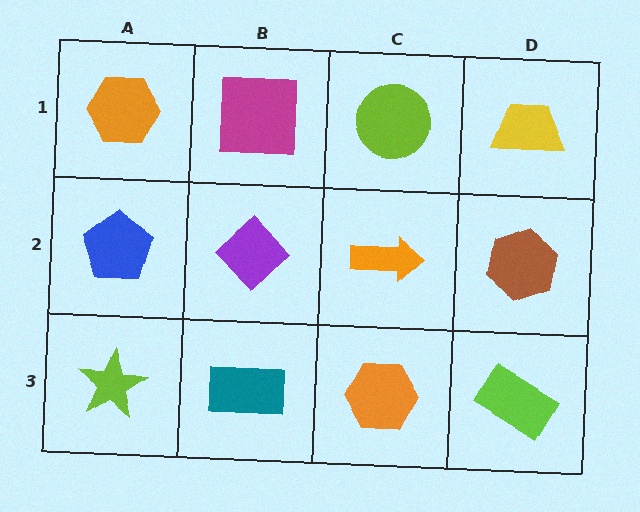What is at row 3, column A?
A lime star.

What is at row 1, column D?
A yellow trapezoid.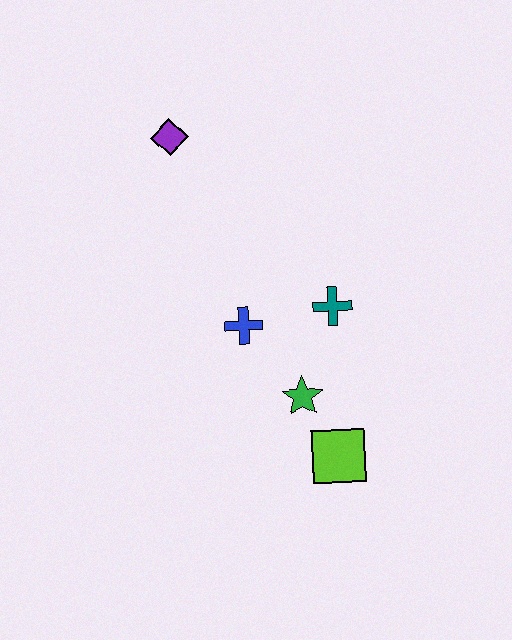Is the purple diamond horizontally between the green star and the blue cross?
No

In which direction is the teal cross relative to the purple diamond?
The teal cross is below the purple diamond.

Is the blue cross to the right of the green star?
No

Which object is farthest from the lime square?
The purple diamond is farthest from the lime square.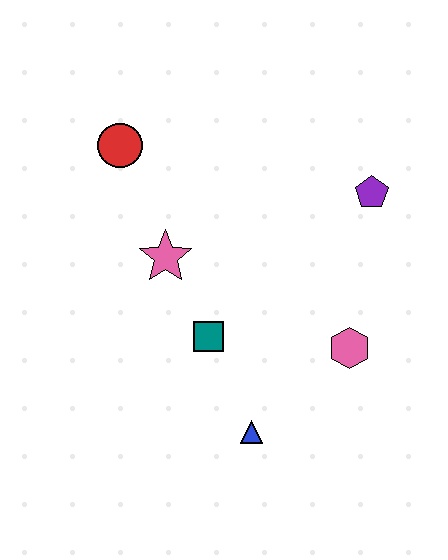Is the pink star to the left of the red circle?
No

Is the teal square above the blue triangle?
Yes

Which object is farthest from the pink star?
The purple pentagon is farthest from the pink star.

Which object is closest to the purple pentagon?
The pink hexagon is closest to the purple pentagon.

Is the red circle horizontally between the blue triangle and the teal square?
No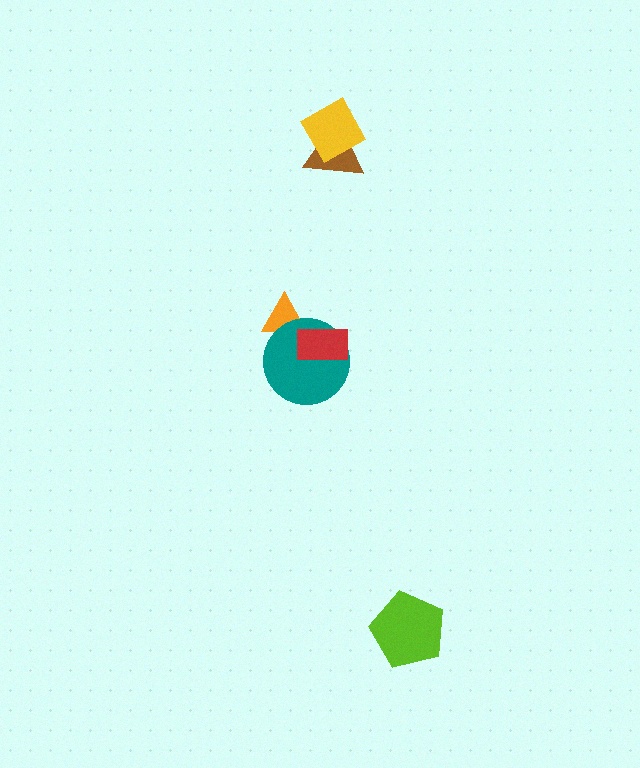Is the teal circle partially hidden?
Yes, it is partially covered by another shape.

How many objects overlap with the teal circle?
2 objects overlap with the teal circle.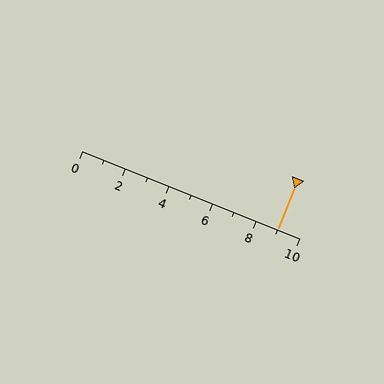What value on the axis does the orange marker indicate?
The marker indicates approximately 9.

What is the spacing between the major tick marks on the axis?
The major ticks are spaced 2 apart.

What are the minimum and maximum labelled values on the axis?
The axis runs from 0 to 10.